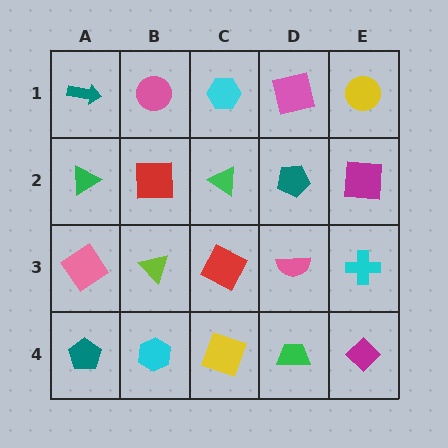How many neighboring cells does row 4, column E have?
2.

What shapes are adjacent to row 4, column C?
A red square (row 3, column C), a cyan hexagon (row 4, column B), a green trapezoid (row 4, column D).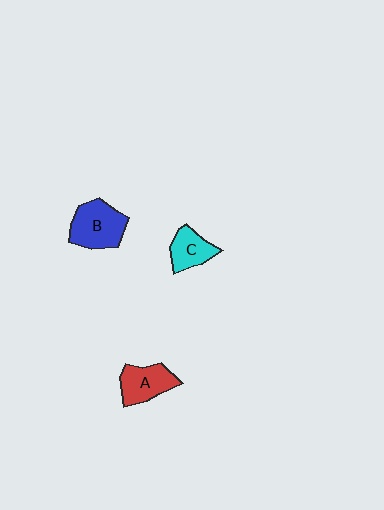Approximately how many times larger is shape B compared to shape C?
Approximately 1.6 times.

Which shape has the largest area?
Shape B (blue).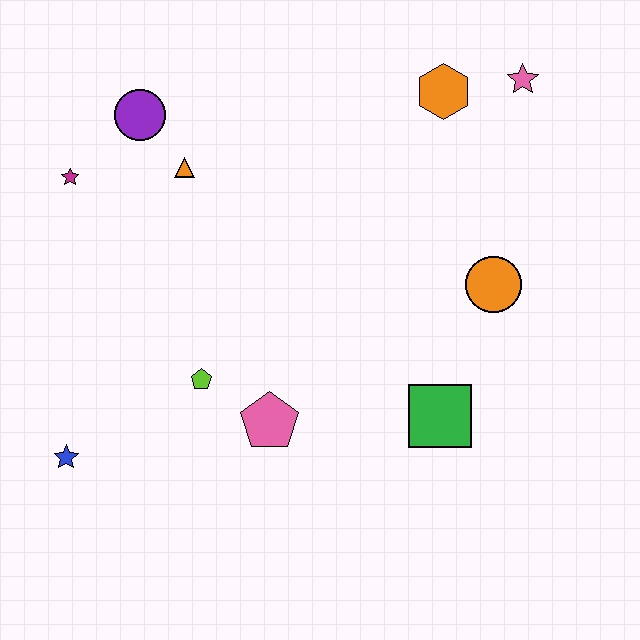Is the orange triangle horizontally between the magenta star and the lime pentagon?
Yes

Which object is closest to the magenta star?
The purple circle is closest to the magenta star.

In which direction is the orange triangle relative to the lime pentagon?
The orange triangle is above the lime pentagon.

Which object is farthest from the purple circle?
The green square is farthest from the purple circle.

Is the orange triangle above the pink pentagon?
Yes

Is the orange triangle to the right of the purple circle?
Yes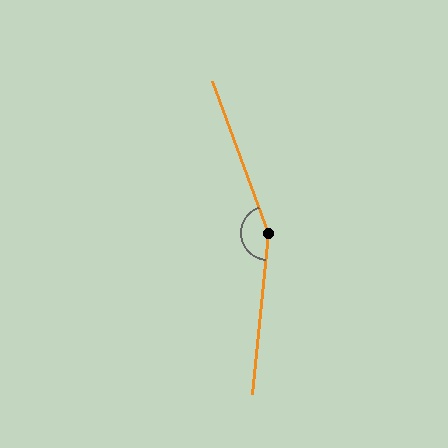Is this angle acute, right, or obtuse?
It is obtuse.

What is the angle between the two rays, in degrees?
Approximately 154 degrees.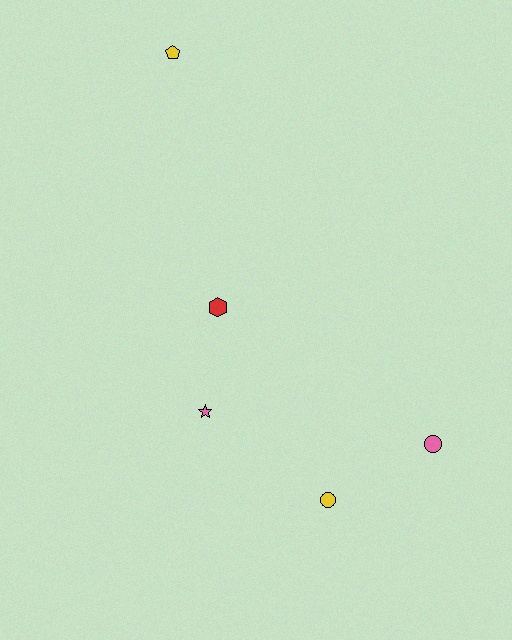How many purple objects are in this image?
There are no purple objects.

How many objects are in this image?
There are 5 objects.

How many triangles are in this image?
There are no triangles.